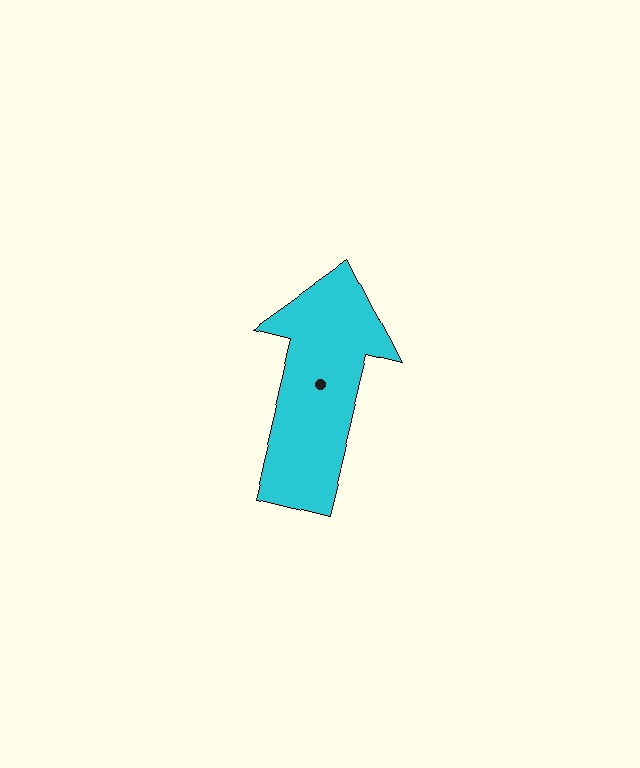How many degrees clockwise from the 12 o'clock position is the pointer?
Approximately 14 degrees.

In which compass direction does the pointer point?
North.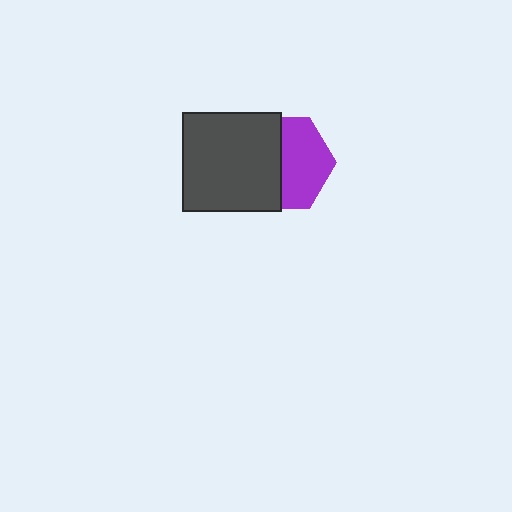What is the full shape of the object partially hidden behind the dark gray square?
The partially hidden object is a purple hexagon.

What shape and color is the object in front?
The object in front is a dark gray square.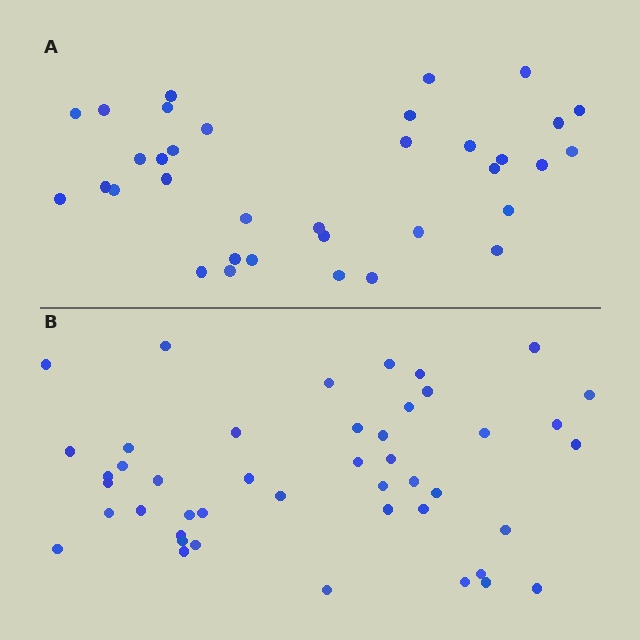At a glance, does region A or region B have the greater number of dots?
Region B (the bottom region) has more dots.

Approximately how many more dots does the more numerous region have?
Region B has roughly 10 or so more dots than region A.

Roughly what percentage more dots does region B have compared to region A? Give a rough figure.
About 30% more.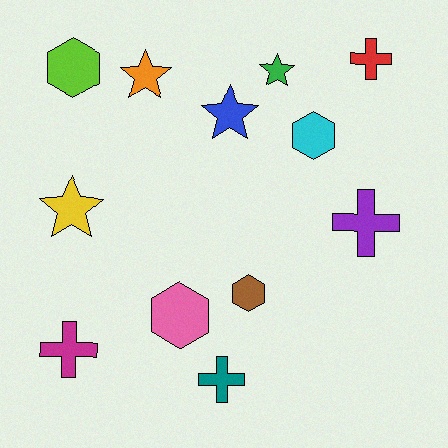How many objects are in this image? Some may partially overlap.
There are 12 objects.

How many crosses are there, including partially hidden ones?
There are 4 crosses.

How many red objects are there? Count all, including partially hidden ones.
There is 1 red object.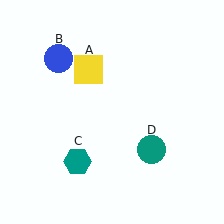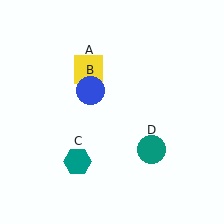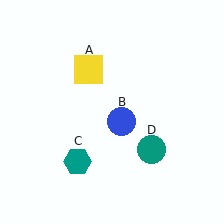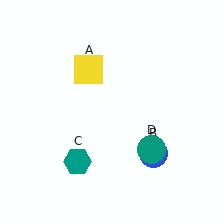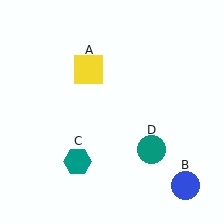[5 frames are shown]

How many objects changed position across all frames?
1 object changed position: blue circle (object B).